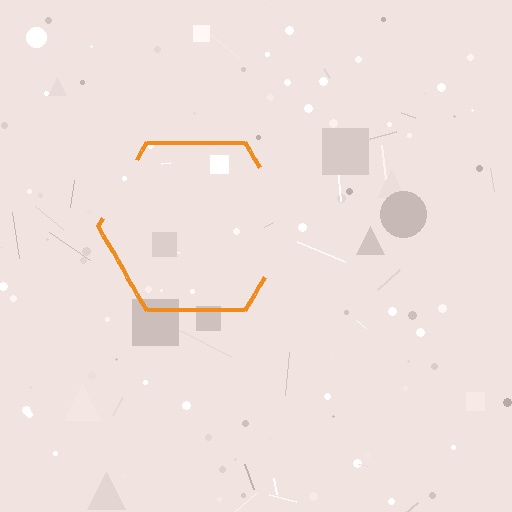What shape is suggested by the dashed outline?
The dashed outline suggests a hexagon.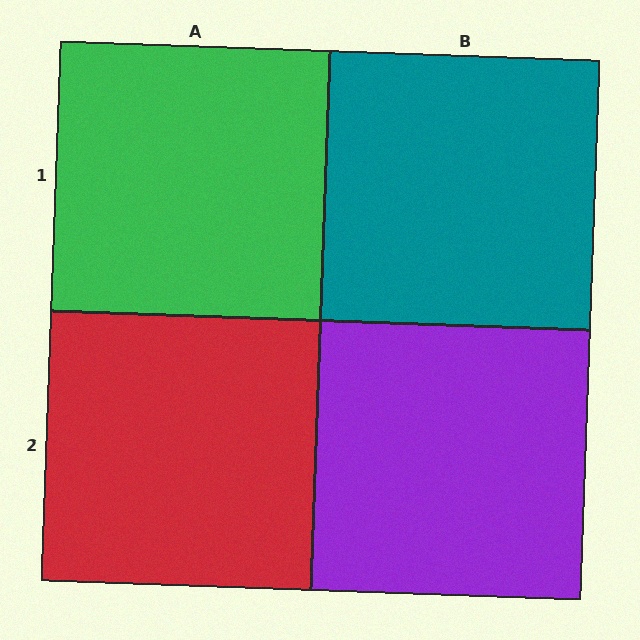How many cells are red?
1 cell is red.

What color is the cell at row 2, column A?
Red.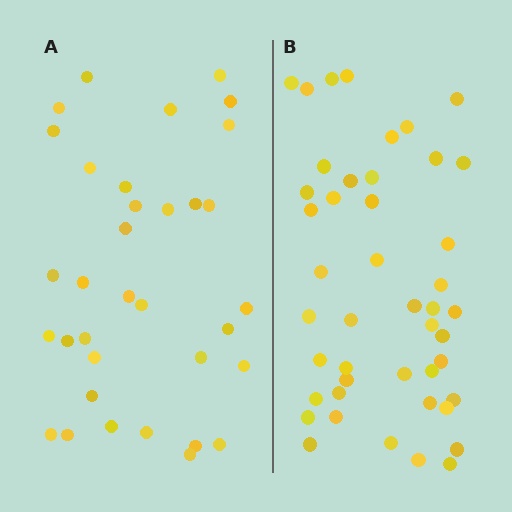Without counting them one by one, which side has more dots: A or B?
Region B (the right region) has more dots.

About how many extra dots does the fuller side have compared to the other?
Region B has roughly 12 or so more dots than region A.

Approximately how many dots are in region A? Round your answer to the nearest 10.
About 30 dots. (The exact count is 34, which rounds to 30.)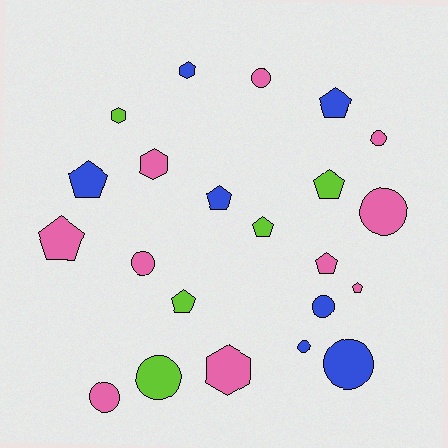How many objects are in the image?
There are 22 objects.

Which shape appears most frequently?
Pentagon, with 9 objects.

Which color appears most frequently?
Pink, with 10 objects.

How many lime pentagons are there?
There are 3 lime pentagons.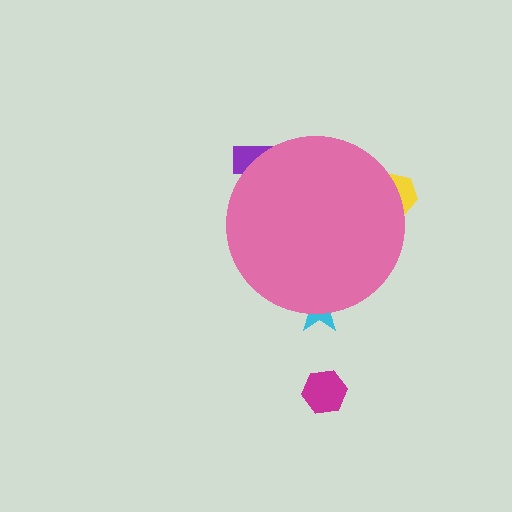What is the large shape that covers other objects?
A pink circle.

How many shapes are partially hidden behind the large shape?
3 shapes are partially hidden.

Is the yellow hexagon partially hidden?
Yes, the yellow hexagon is partially hidden behind the pink circle.